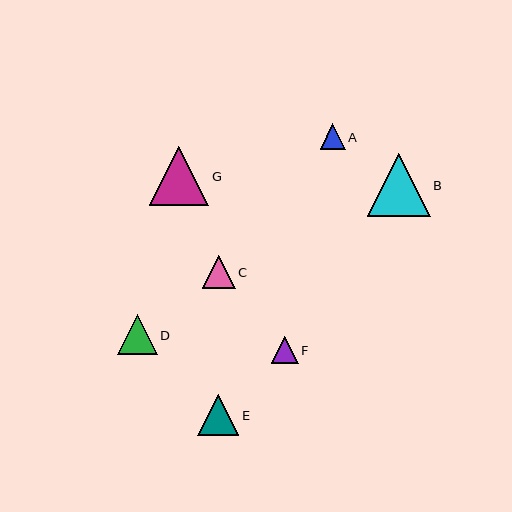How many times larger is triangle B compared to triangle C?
Triangle B is approximately 1.9 times the size of triangle C.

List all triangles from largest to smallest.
From largest to smallest: B, G, E, D, C, F, A.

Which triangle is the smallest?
Triangle A is the smallest with a size of approximately 25 pixels.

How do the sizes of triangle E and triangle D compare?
Triangle E and triangle D are approximately the same size.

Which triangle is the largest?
Triangle B is the largest with a size of approximately 62 pixels.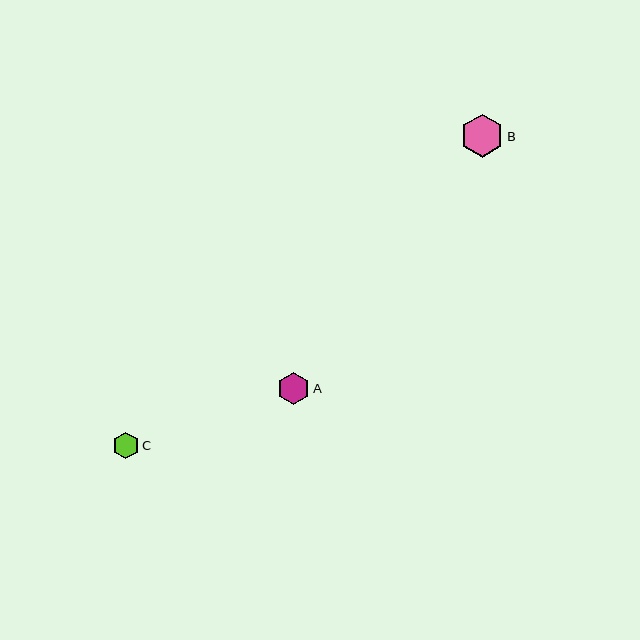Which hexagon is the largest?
Hexagon B is the largest with a size of approximately 43 pixels.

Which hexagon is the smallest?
Hexagon C is the smallest with a size of approximately 27 pixels.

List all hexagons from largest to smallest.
From largest to smallest: B, A, C.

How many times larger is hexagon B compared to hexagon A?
Hexagon B is approximately 1.4 times the size of hexagon A.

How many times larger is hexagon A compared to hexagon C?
Hexagon A is approximately 1.2 times the size of hexagon C.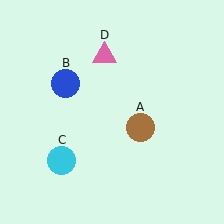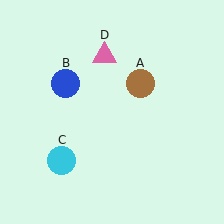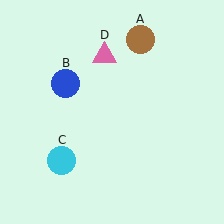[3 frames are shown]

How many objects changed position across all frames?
1 object changed position: brown circle (object A).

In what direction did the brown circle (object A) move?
The brown circle (object A) moved up.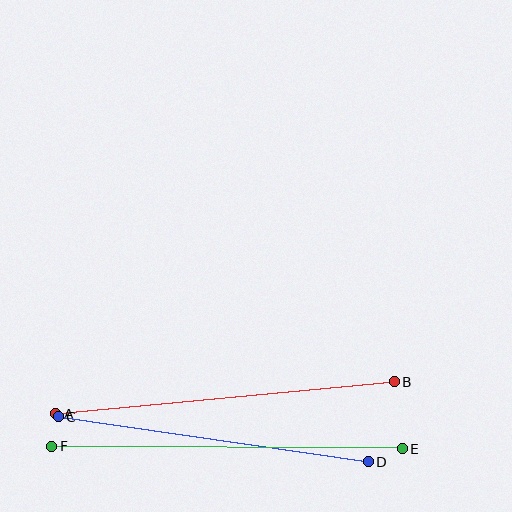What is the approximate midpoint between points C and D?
The midpoint is at approximately (213, 439) pixels.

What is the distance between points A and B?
The distance is approximately 340 pixels.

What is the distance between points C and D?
The distance is approximately 313 pixels.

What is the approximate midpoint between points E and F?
The midpoint is at approximately (227, 448) pixels.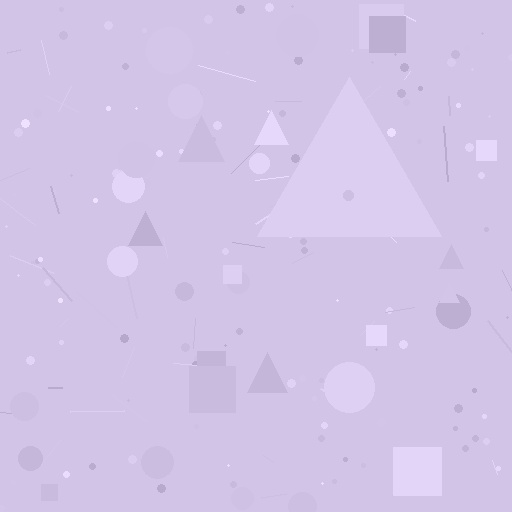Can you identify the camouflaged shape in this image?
The camouflaged shape is a triangle.